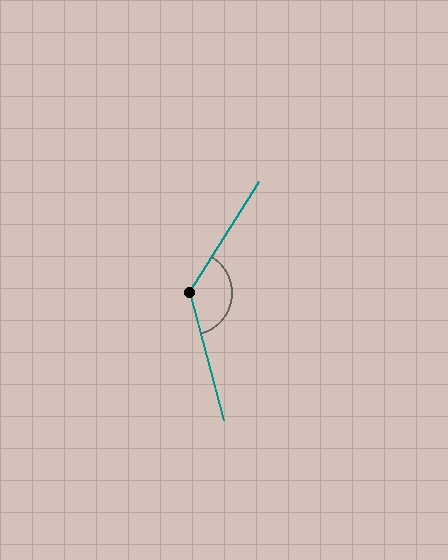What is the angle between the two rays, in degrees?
Approximately 133 degrees.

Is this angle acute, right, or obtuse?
It is obtuse.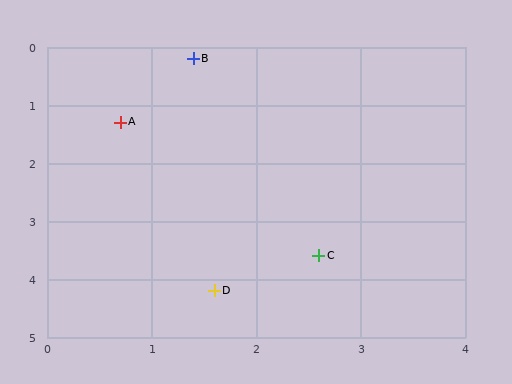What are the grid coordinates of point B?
Point B is at approximately (1.4, 0.2).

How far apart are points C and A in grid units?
Points C and A are about 3.0 grid units apart.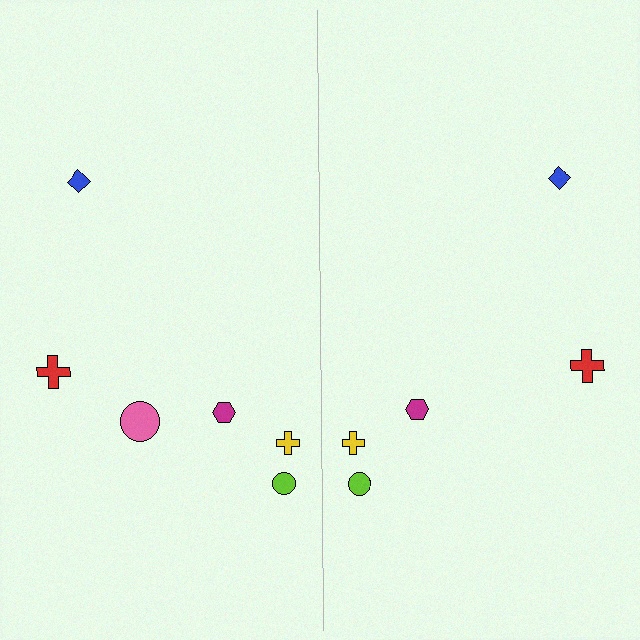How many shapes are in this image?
There are 11 shapes in this image.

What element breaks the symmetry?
A pink circle is missing from the right side.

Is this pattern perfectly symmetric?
No, the pattern is not perfectly symmetric. A pink circle is missing from the right side.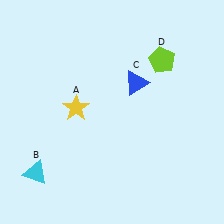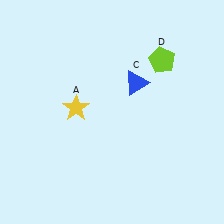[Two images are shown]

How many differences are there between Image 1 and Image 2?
There is 1 difference between the two images.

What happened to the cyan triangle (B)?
The cyan triangle (B) was removed in Image 2. It was in the bottom-left area of Image 1.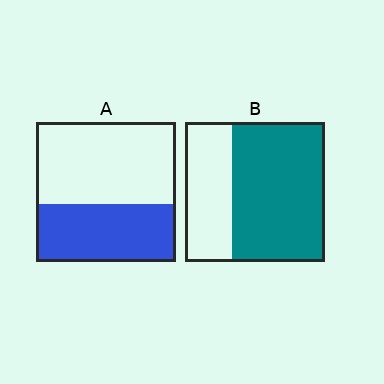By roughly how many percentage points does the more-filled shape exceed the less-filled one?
By roughly 25 percentage points (B over A).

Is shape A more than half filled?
No.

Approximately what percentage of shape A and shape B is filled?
A is approximately 40% and B is approximately 65%.